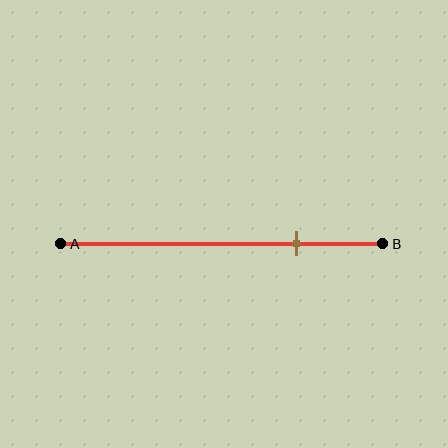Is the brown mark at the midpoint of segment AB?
No, the mark is at about 75% from A, not at the 50% midpoint.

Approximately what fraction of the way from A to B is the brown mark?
The brown mark is approximately 75% of the way from A to B.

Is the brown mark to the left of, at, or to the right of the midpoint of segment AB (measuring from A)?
The brown mark is to the right of the midpoint of segment AB.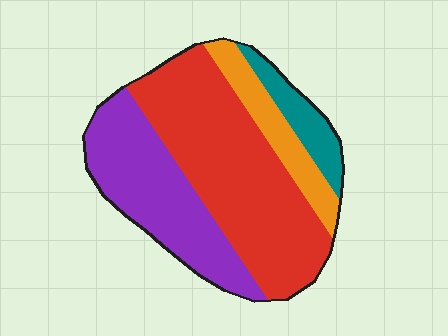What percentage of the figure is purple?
Purple covers 30% of the figure.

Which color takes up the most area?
Red, at roughly 50%.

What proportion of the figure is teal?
Teal takes up about one tenth (1/10) of the figure.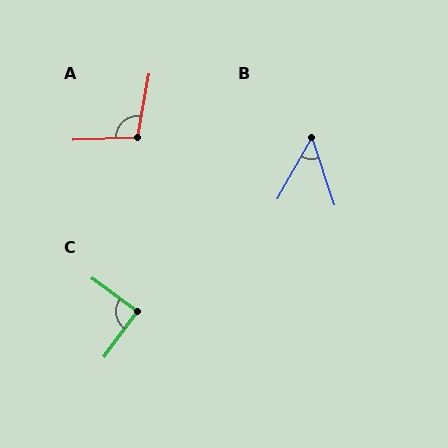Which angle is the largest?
A, at approximately 102 degrees.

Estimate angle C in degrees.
Approximately 90 degrees.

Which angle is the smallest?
B, at approximately 48 degrees.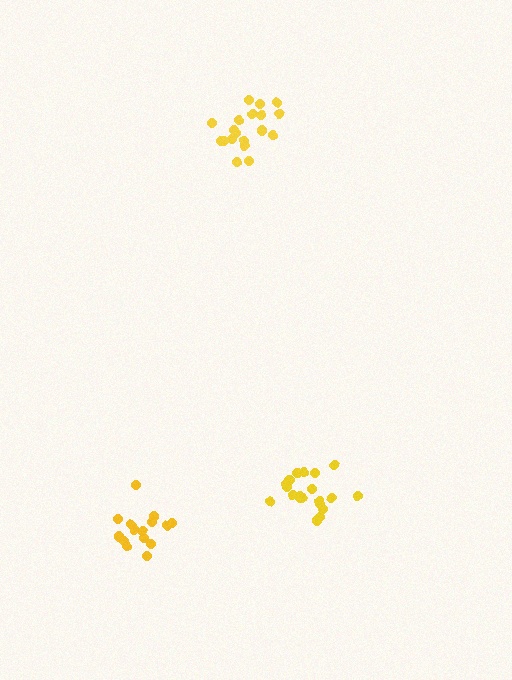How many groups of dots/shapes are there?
There are 3 groups.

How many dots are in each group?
Group 1: 19 dots, Group 2: 16 dots, Group 3: 21 dots (56 total).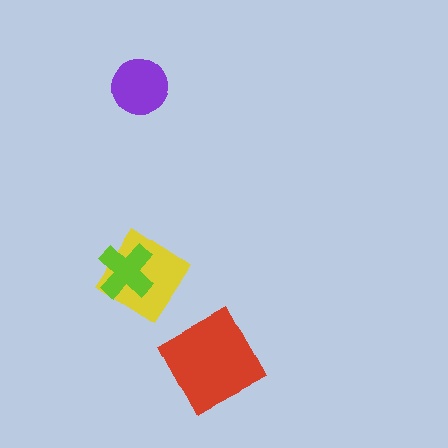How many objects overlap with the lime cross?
1 object overlaps with the lime cross.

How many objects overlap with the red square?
0 objects overlap with the red square.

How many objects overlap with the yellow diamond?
1 object overlaps with the yellow diamond.